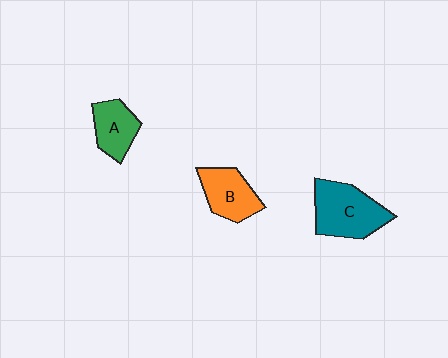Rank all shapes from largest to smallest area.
From largest to smallest: C (teal), B (orange), A (green).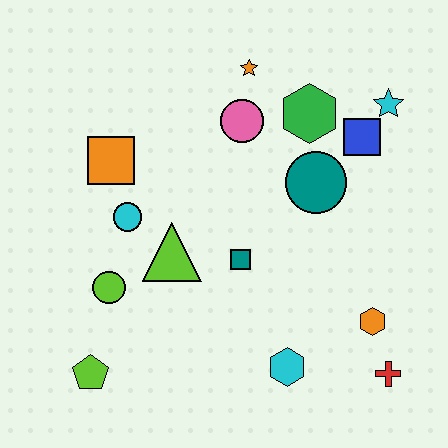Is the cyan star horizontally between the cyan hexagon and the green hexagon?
No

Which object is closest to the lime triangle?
The cyan circle is closest to the lime triangle.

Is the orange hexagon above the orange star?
No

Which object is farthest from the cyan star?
The lime pentagon is farthest from the cyan star.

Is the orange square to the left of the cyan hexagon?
Yes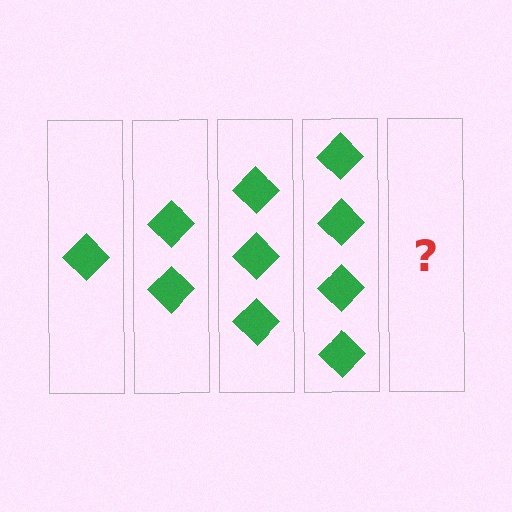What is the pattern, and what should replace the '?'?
The pattern is that each step adds one more diamond. The '?' should be 5 diamonds.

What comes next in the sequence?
The next element should be 5 diamonds.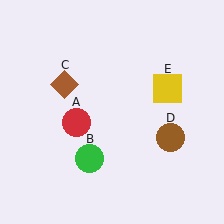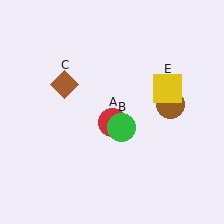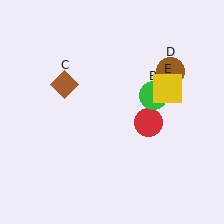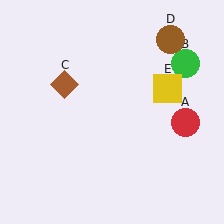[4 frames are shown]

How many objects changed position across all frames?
3 objects changed position: red circle (object A), green circle (object B), brown circle (object D).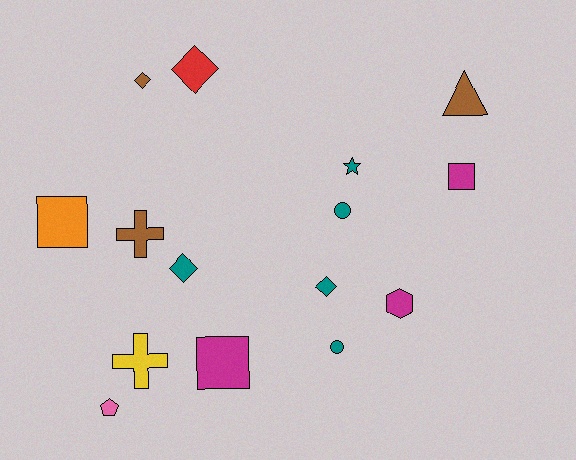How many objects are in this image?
There are 15 objects.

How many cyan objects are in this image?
There are no cyan objects.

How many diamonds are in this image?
There are 4 diamonds.